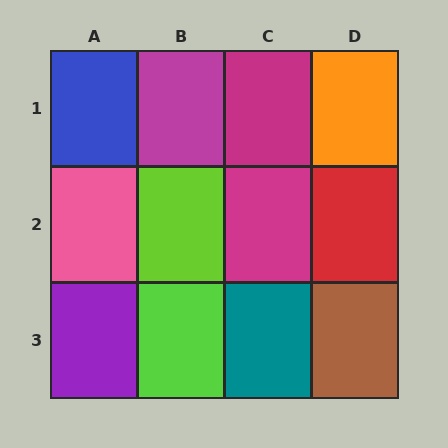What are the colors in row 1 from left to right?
Blue, magenta, magenta, orange.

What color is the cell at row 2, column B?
Lime.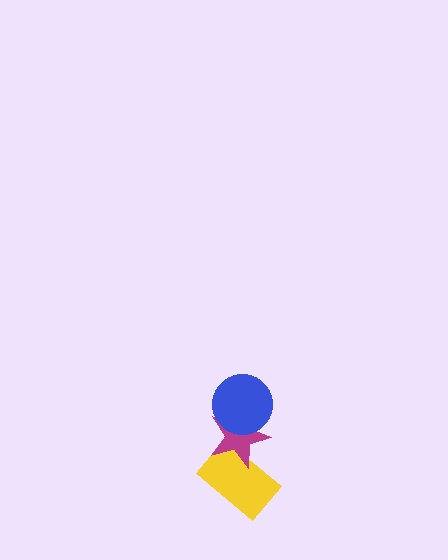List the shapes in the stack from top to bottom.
From top to bottom: the blue circle, the magenta star, the yellow rectangle.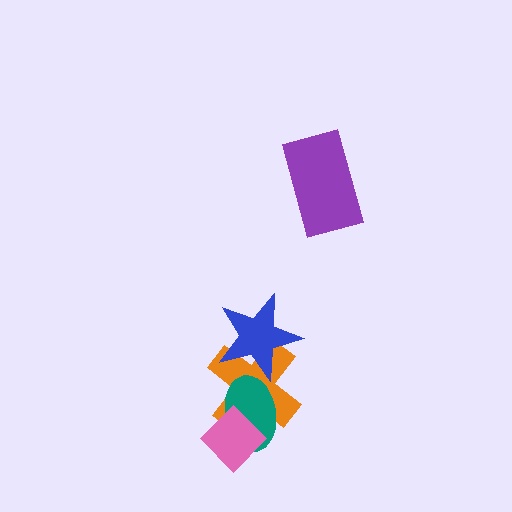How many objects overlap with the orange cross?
3 objects overlap with the orange cross.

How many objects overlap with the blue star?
1 object overlaps with the blue star.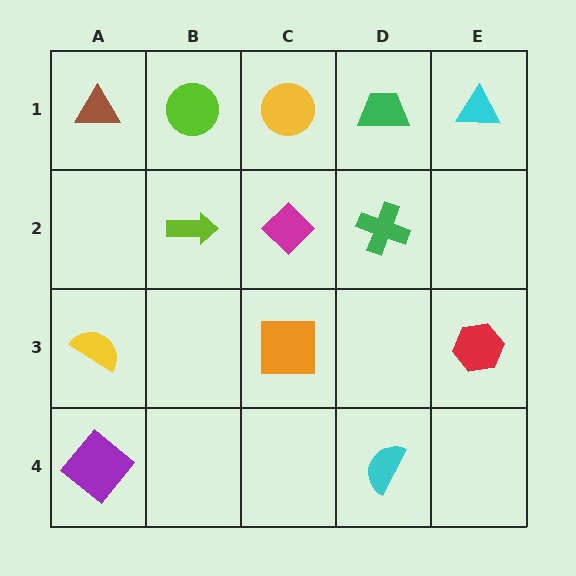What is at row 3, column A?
A yellow semicircle.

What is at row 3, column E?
A red hexagon.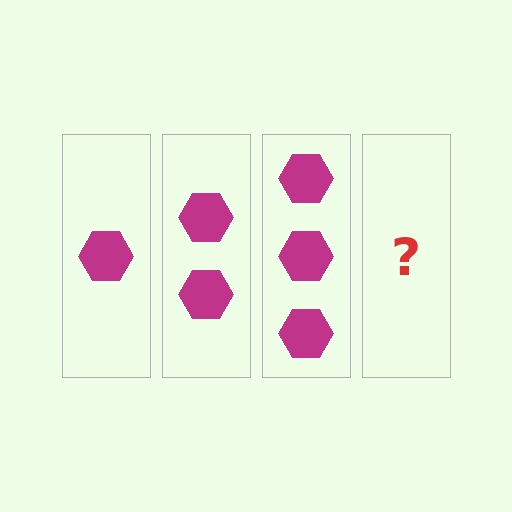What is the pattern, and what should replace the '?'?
The pattern is that each step adds one more hexagon. The '?' should be 4 hexagons.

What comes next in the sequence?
The next element should be 4 hexagons.